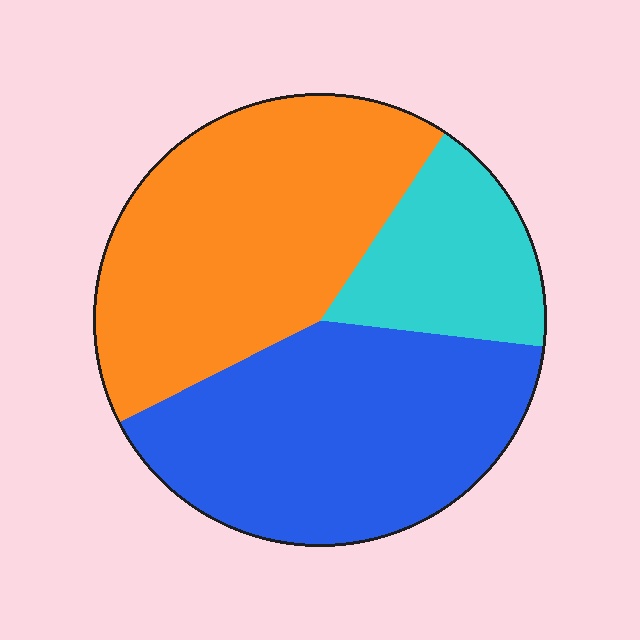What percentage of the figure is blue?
Blue takes up between a third and a half of the figure.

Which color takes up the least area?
Cyan, at roughly 20%.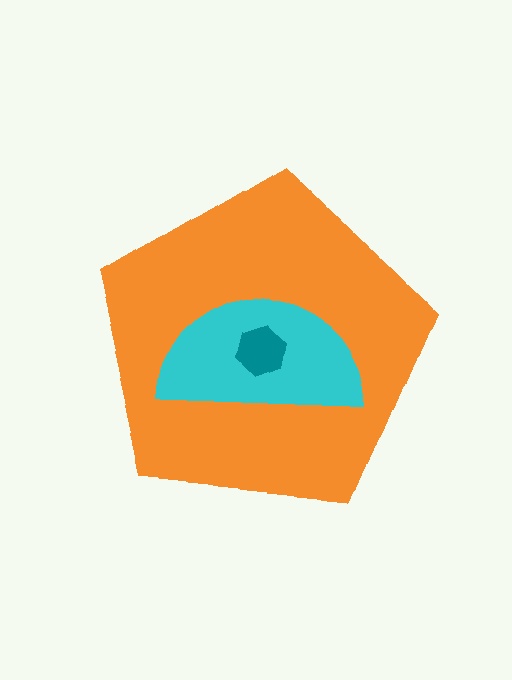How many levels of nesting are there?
3.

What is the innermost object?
The teal hexagon.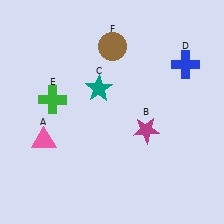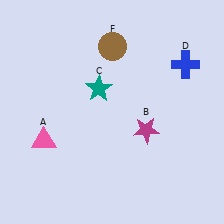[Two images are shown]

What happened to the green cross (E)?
The green cross (E) was removed in Image 2. It was in the top-left area of Image 1.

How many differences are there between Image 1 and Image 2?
There is 1 difference between the two images.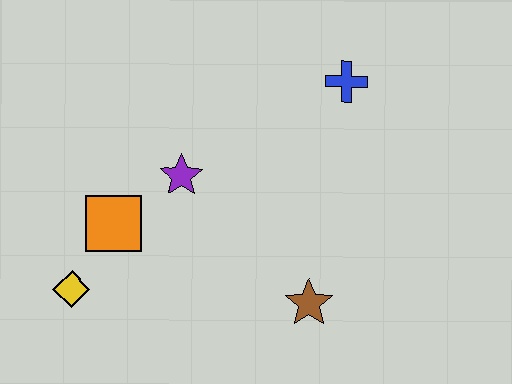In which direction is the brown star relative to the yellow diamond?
The brown star is to the right of the yellow diamond.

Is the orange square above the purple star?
No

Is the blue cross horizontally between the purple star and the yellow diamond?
No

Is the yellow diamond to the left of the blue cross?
Yes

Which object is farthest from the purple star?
The blue cross is farthest from the purple star.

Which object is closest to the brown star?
The purple star is closest to the brown star.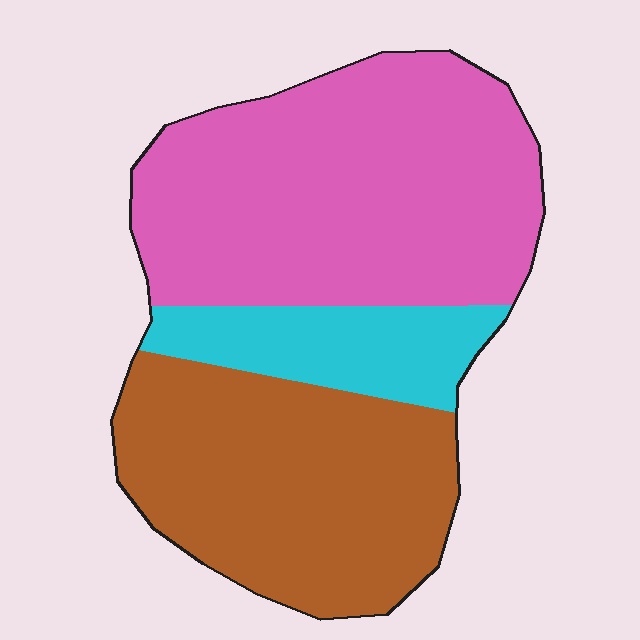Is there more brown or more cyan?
Brown.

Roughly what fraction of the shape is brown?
Brown takes up about three eighths (3/8) of the shape.